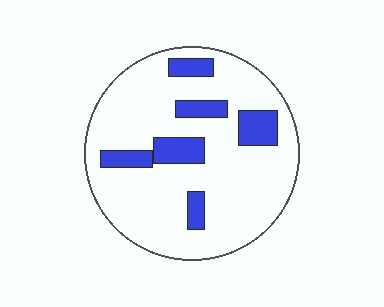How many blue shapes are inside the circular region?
6.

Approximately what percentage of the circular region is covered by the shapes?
Approximately 15%.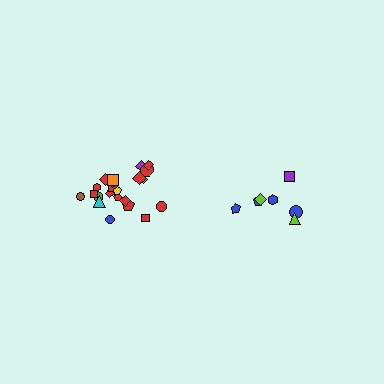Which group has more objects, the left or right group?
The left group.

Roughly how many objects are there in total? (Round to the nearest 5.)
Roughly 30 objects in total.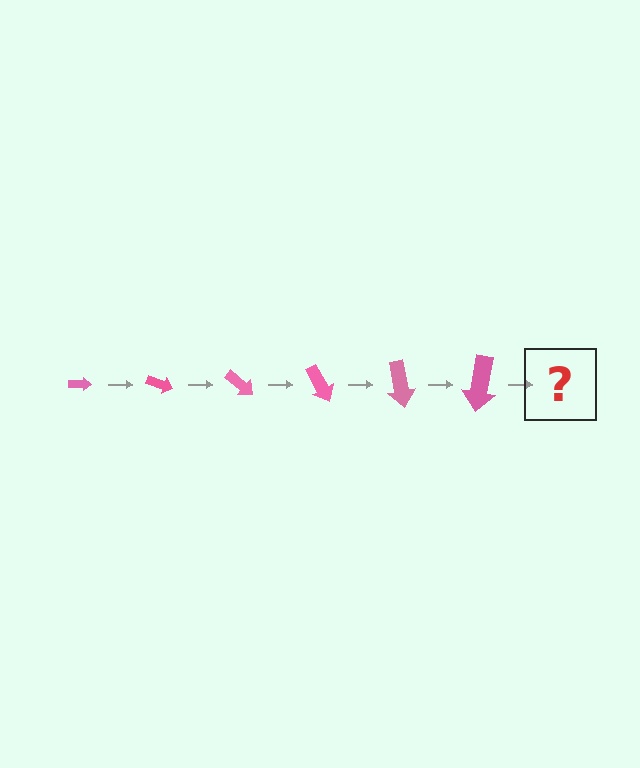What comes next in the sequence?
The next element should be an arrow, larger than the previous one and rotated 120 degrees from the start.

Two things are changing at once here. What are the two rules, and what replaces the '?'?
The two rules are that the arrow grows larger each step and it rotates 20 degrees each step. The '?' should be an arrow, larger than the previous one and rotated 120 degrees from the start.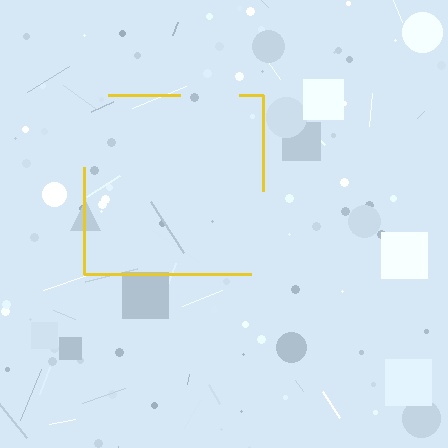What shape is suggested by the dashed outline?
The dashed outline suggests a square.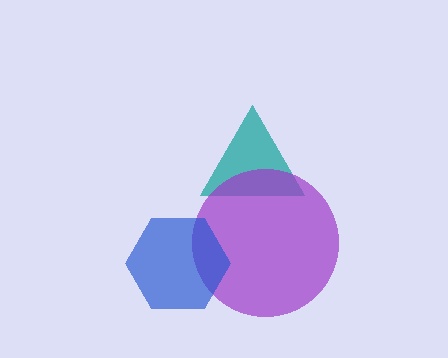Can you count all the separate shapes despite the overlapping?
Yes, there are 3 separate shapes.